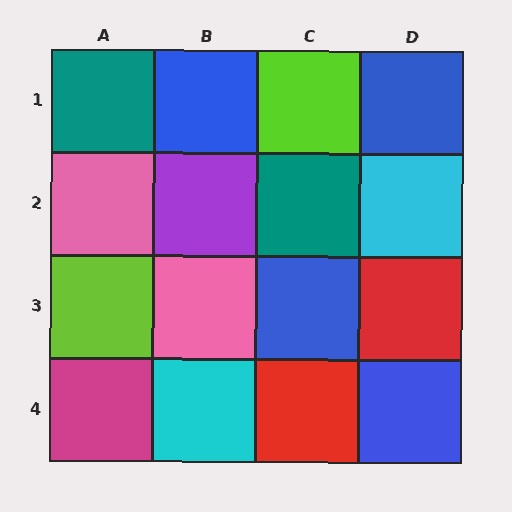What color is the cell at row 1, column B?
Blue.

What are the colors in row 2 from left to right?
Pink, purple, teal, cyan.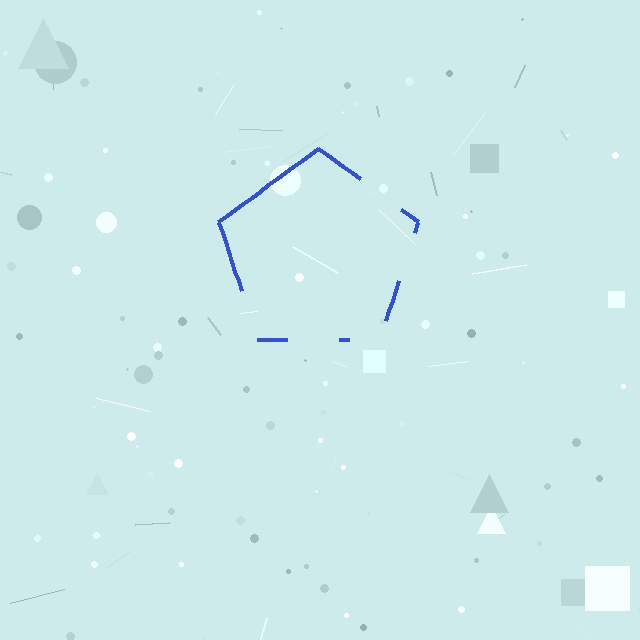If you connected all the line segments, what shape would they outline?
They would outline a pentagon.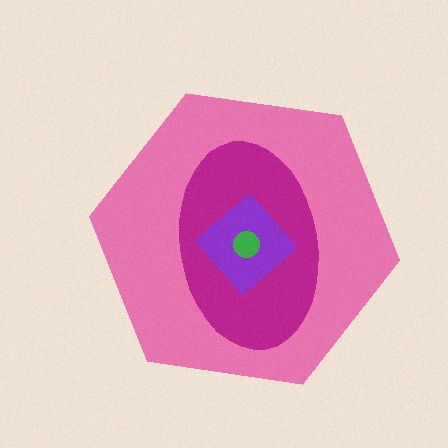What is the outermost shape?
The pink hexagon.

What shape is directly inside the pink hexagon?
The magenta ellipse.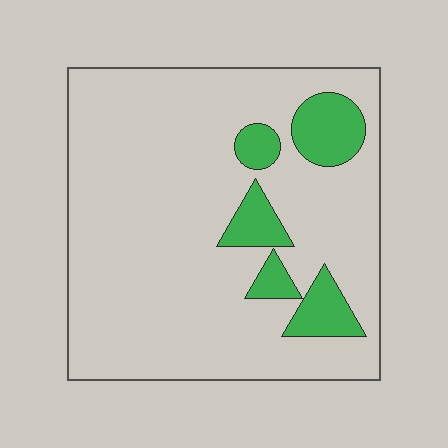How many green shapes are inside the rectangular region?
5.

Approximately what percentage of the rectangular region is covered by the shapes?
Approximately 15%.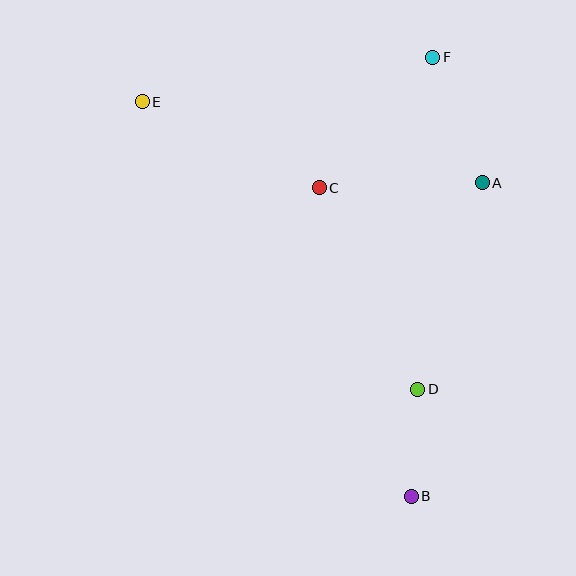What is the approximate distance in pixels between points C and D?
The distance between C and D is approximately 224 pixels.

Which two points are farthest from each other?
Points B and E are farthest from each other.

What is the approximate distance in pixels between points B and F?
The distance between B and F is approximately 440 pixels.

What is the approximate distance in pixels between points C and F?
The distance between C and F is approximately 173 pixels.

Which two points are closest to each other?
Points B and D are closest to each other.